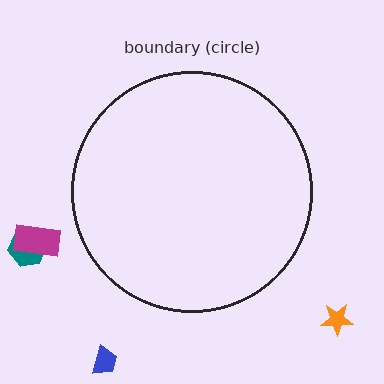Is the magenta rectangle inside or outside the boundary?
Outside.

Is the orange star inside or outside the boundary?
Outside.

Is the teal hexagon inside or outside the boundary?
Outside.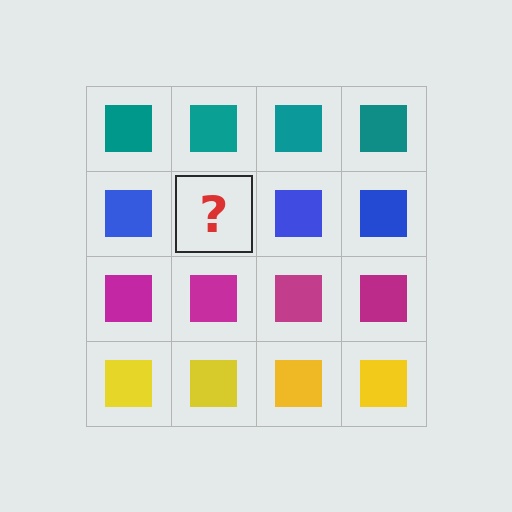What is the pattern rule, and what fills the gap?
The rule is that each row has a consistent color. The gap should be filled with a blue square.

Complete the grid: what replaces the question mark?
The question mark should be replaced with a blue square.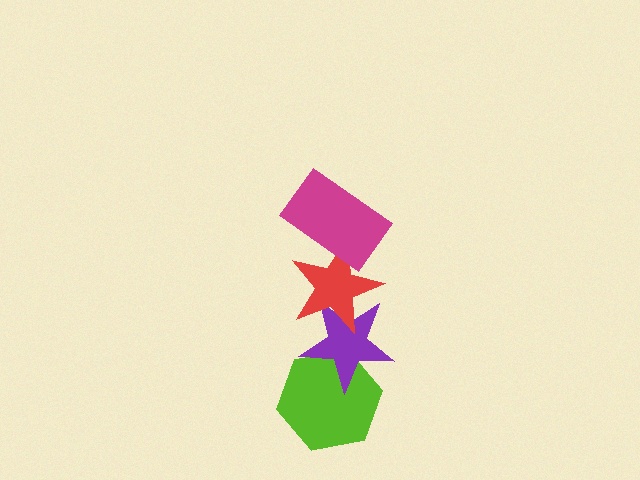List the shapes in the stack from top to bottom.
From top to bottom: the magenta rectangle, the red star, the purple star, the lime hexagon.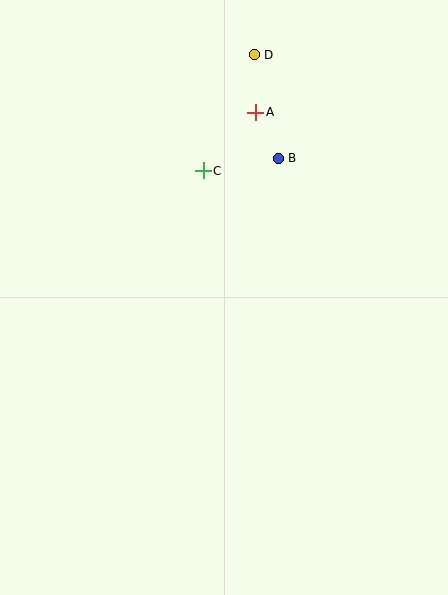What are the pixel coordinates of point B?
Point B is at (278, 158).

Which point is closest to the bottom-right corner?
Point B is closest to the bottom-right corner.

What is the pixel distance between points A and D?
The distance between A and D is 58 pixels.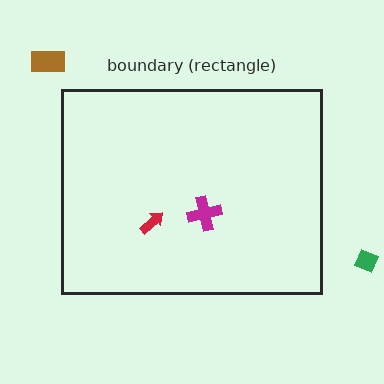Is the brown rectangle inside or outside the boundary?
Outside.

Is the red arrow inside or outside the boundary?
Inside.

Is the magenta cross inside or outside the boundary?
Inside.